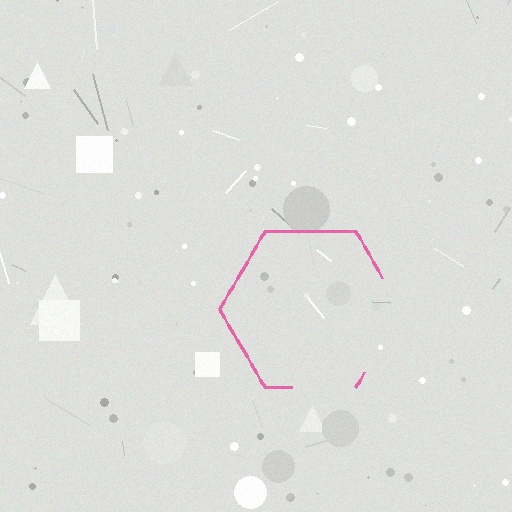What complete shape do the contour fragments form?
The contour fragments form a hexagon.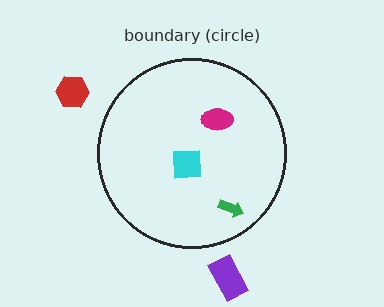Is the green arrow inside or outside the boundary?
Inside.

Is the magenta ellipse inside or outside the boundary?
Inside.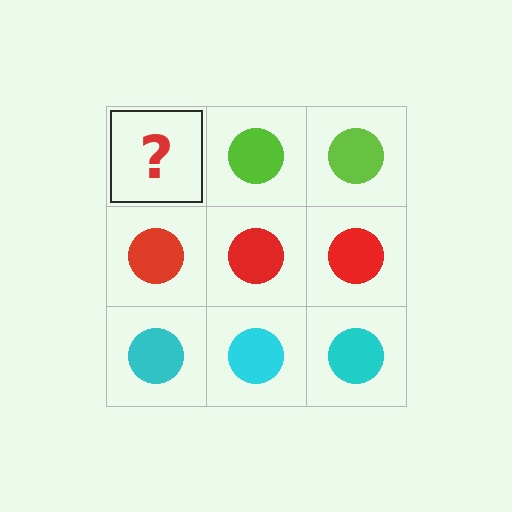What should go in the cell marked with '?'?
The missing cell should contain a lime circle.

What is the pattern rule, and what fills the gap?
The rule is that each row has a consistent color. The gap should be filled with a lime circle.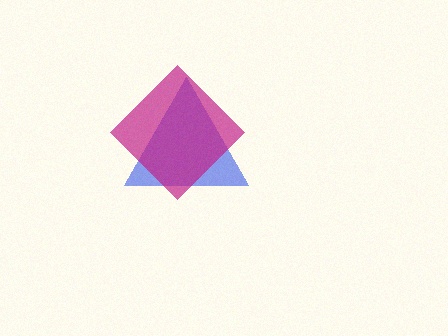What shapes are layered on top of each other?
The layered shapes are: a blue triangle, a magenta diamond.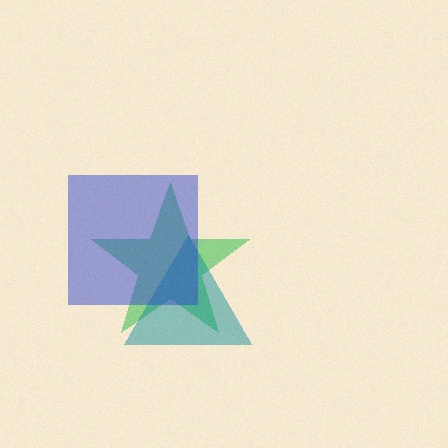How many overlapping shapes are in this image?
There are 3 overlapping shapes in the image.